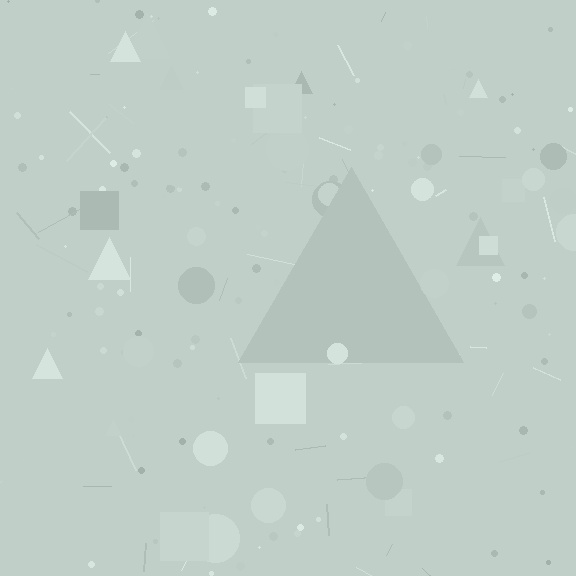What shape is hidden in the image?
A triangle is hidden in the image.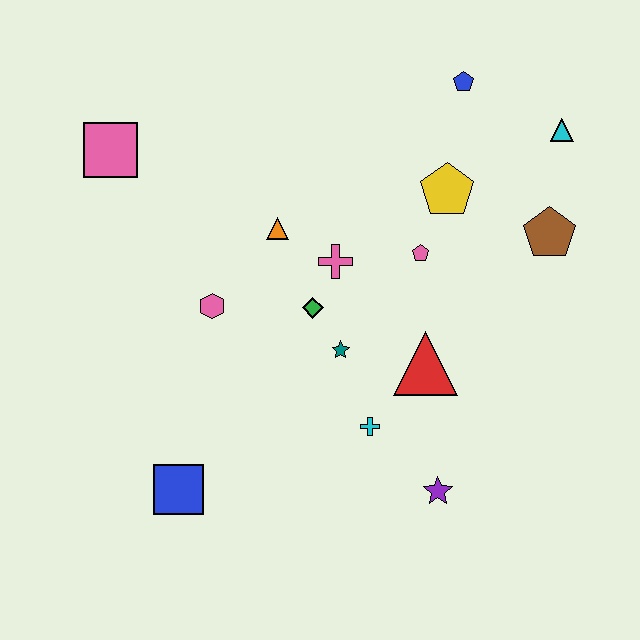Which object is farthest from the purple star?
The pink square is farthest from the purple star.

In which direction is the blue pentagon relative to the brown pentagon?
The blue pentagon is above the brown pentagon.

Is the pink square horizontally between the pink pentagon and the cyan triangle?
No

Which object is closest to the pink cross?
The green diamond is closest to the pink cross.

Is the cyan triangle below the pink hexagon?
No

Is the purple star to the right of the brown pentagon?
No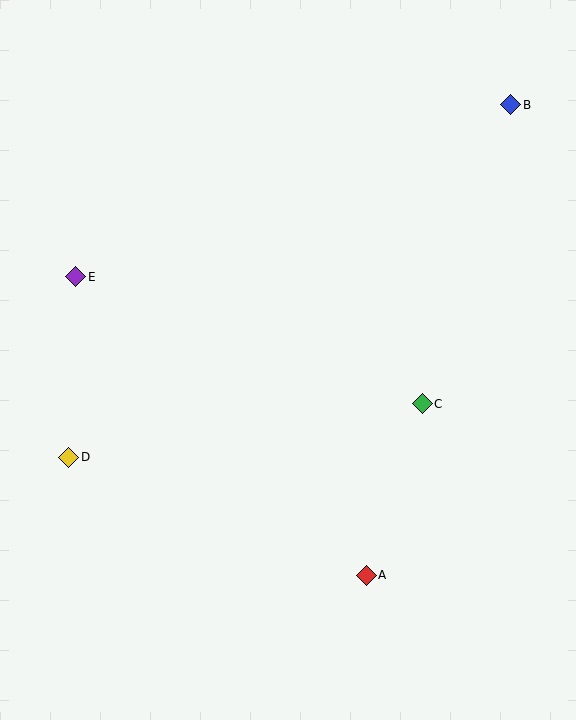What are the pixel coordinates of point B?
Point B is at (511, 105).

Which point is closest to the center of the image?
Point C at (422, 404) is closest to the center.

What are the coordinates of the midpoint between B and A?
The midpoint between B and A is at (438, 340).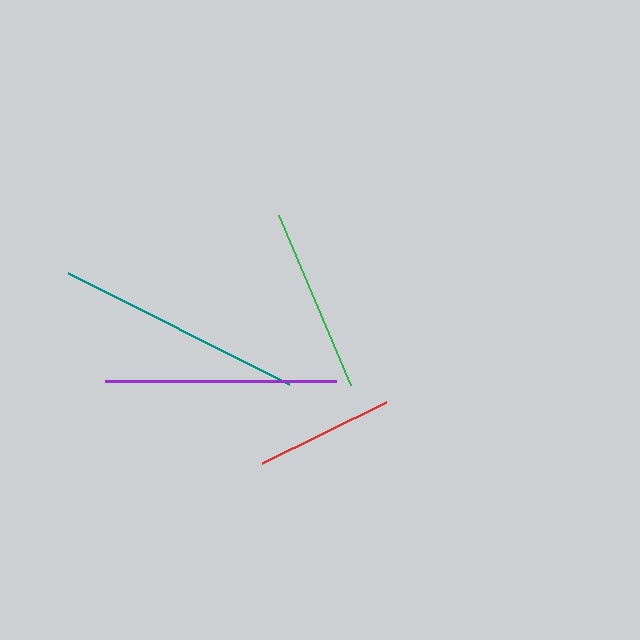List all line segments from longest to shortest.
From longest to shortest: teal, purple, green, red.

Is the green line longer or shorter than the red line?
The green line is longer than the red line.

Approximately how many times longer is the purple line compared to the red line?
The purple line is approximately 1.7 times the length of the red line.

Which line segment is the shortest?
The red line is the shortest at approximately 138 pixels.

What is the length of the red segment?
The red segment is approximately 138 pixels long.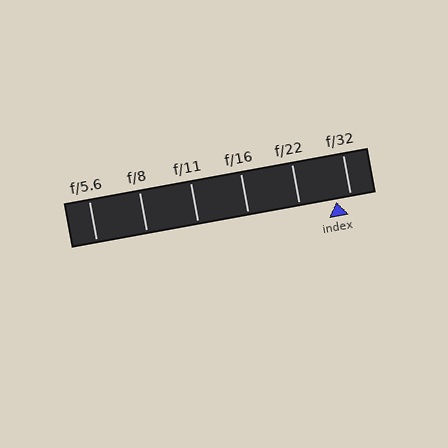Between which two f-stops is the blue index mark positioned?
The index mark is between f/22 and f/32.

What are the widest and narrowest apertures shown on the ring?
The widest aperture shown is f/5.6 and the narrowest is f/32.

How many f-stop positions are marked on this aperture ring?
There are 6 f-stop positions marked.